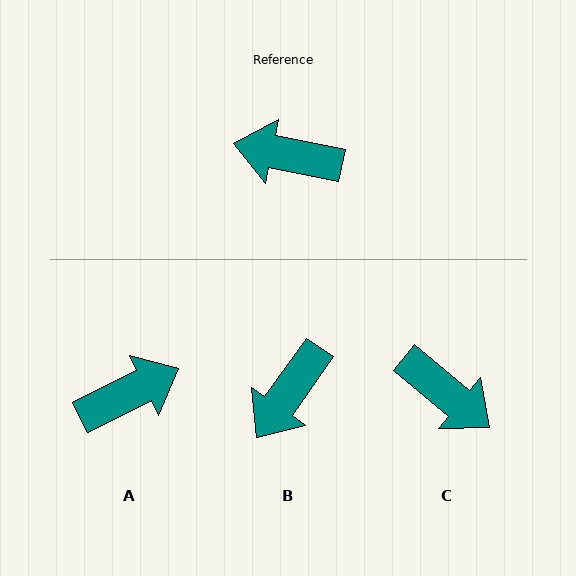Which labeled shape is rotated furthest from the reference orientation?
C, about 152 degrees away.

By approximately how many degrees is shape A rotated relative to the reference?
Approximately 142 degrees clockwise.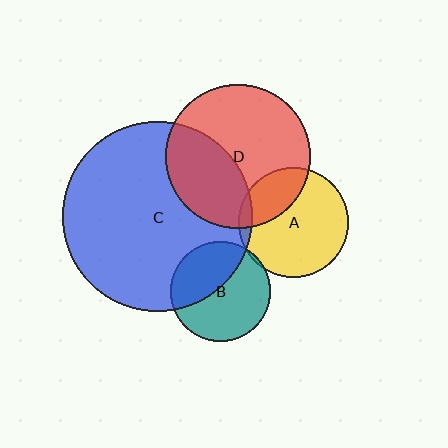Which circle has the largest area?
Circle C (blue).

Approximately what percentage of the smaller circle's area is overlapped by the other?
Approximately 35%.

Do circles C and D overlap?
Yes.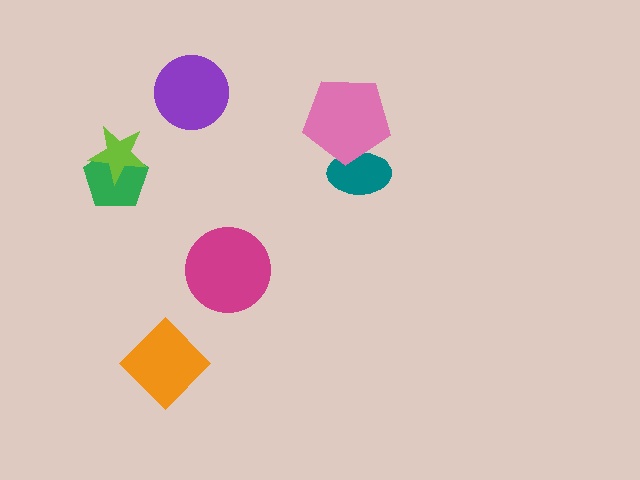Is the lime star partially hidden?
No, no other shape covers it.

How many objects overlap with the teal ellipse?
1 object overlaps with the teal ellipse.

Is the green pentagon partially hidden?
Yes, it is partially covered by another shape.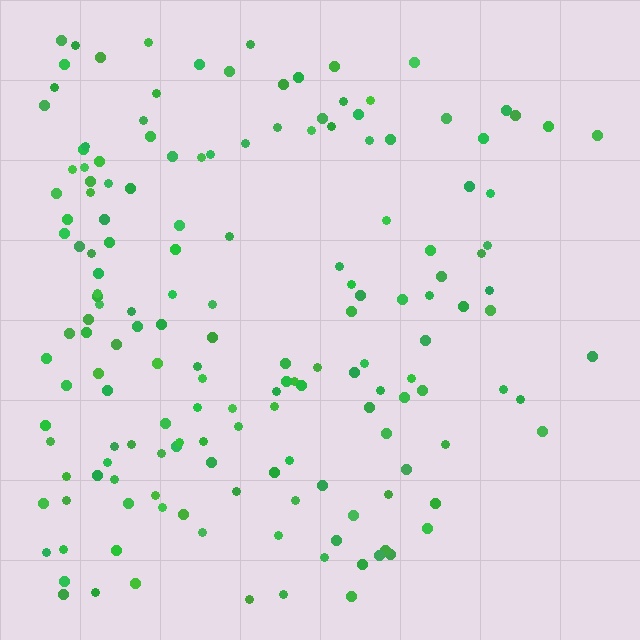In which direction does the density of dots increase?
From right to left, with the left side densest.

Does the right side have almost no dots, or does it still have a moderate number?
Still a moderate number, just noticeably fewer than the left.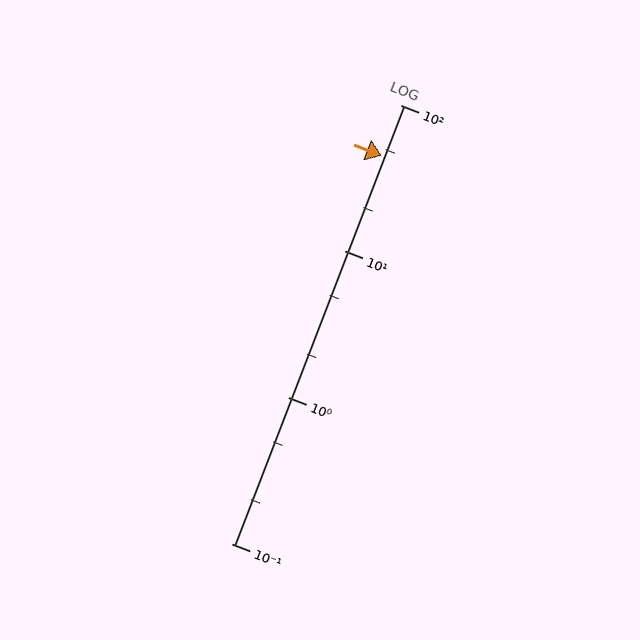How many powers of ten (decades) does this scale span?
The scale spans 3 decades, from 0.1 to 100.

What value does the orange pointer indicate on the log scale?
The pointer indicates approximately 45.